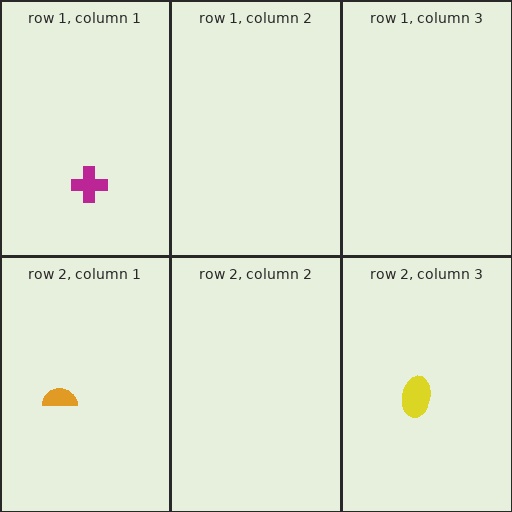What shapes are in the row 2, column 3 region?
The yellow ellipse.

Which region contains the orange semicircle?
The row 2, column 1 region.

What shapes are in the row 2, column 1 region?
The orange semicircle.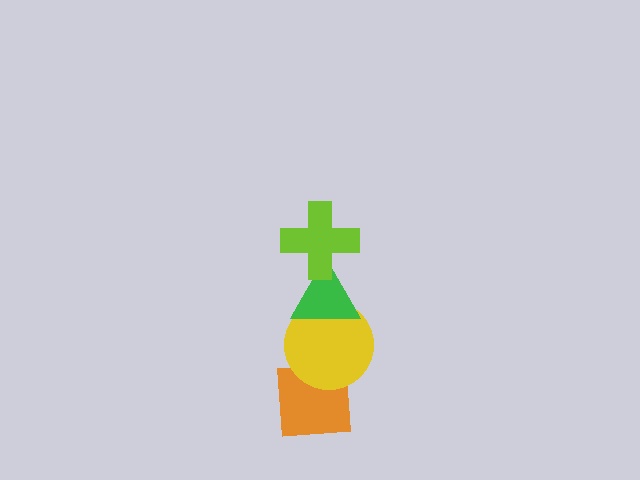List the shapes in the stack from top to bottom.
From top to bottom: the lime cross, the green triangle, the yellow circle, the orange square.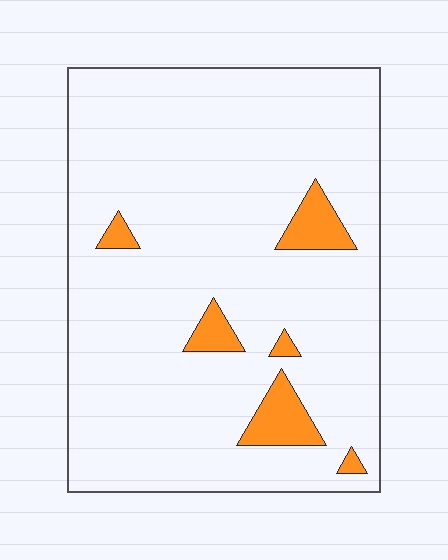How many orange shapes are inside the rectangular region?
6.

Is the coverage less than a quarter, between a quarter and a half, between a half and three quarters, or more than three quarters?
Less than a quarter.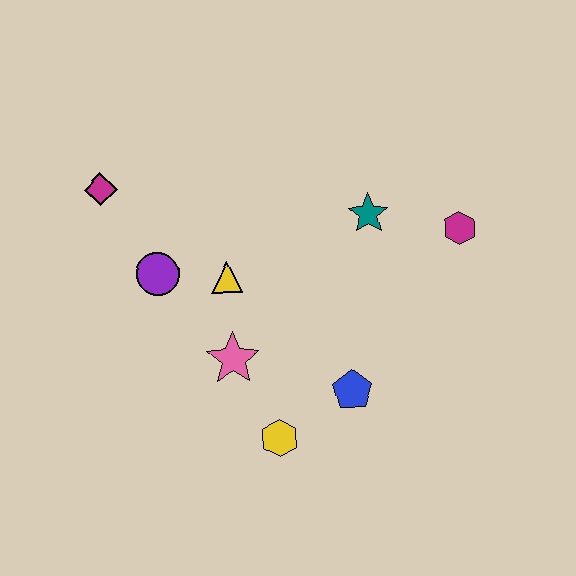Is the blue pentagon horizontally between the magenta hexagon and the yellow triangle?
Yes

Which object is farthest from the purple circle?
The magenta hexagon is farthest from the purple circle.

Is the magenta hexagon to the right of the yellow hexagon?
Yes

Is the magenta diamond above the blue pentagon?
Yes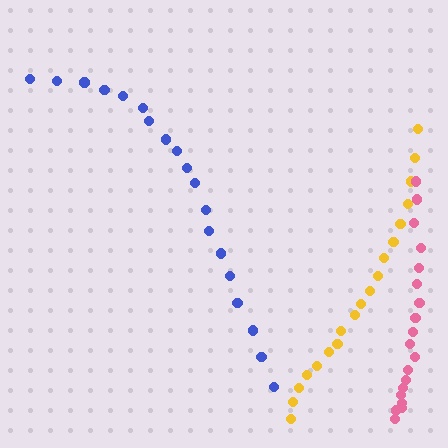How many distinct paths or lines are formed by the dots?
There are 3 distinct paths.